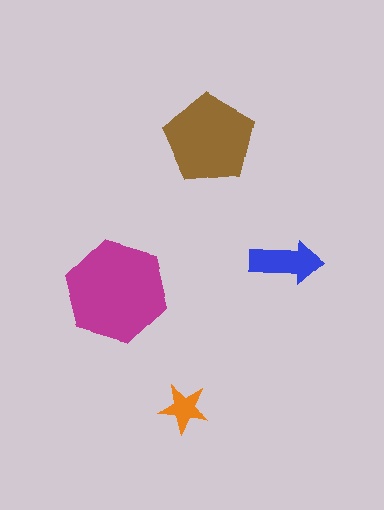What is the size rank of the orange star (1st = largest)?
4th.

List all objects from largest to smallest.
The magenta hexagon, the brown pentagon, the blue arrow, the orange star.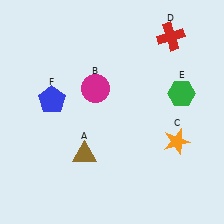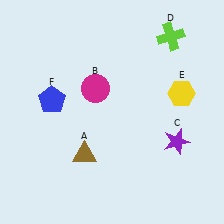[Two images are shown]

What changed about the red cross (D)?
In Image 1, D is red. In Image 2, it changed to lime.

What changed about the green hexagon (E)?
In Image 1, E is green. In Image 2, it changed to yellow.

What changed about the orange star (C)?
In Image 1, C is orange. In Image 2, it changed to purple.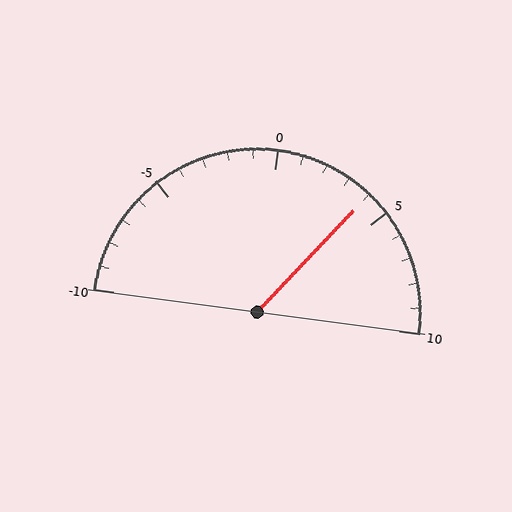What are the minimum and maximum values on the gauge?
The gauge ranges from -10 to 10.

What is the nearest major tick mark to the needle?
The nearest major tick mark is 5.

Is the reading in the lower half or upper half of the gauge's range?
The reading is in the upper half of the range (-10 to 10).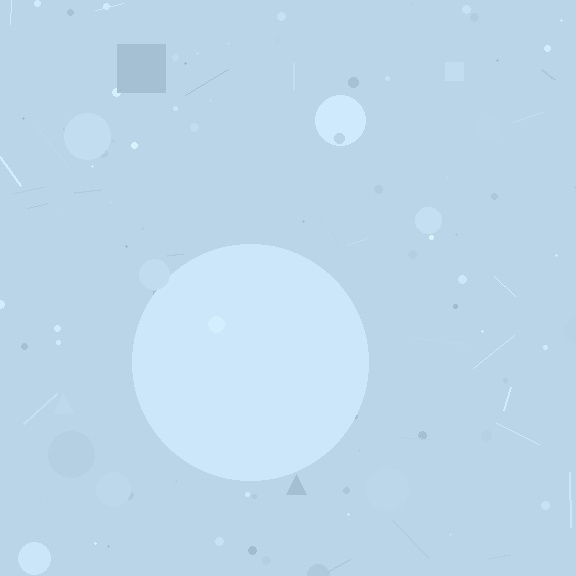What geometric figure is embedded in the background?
A circle is embedded in the background.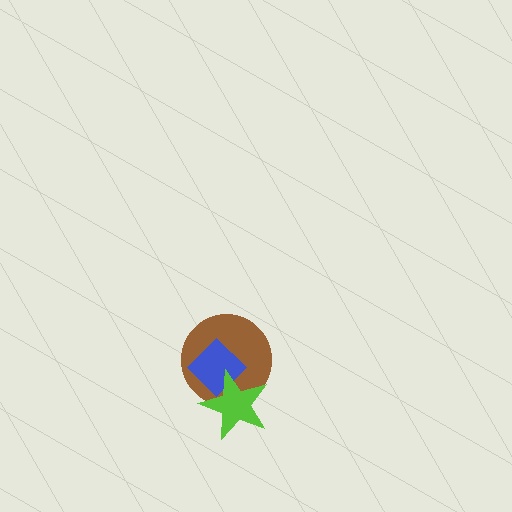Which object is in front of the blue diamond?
The lime star is in front of the blue diamond.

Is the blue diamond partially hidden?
Yes, it is partially covered by another shape.